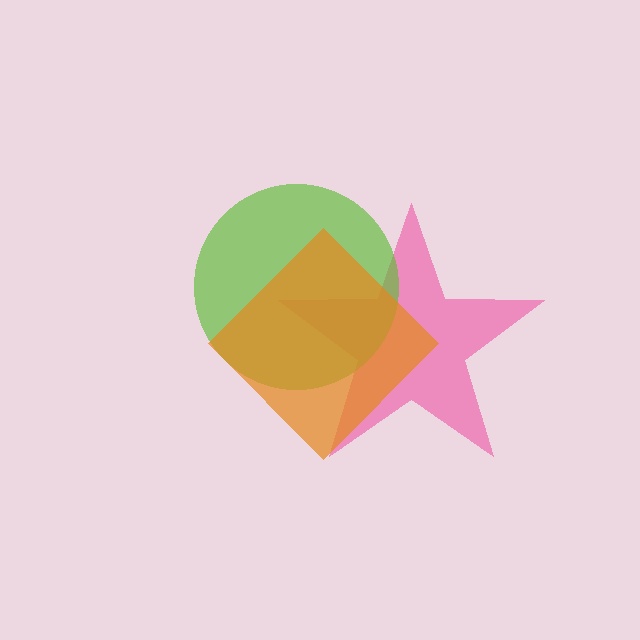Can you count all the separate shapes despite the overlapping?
Yes, there are 3 separate shapes.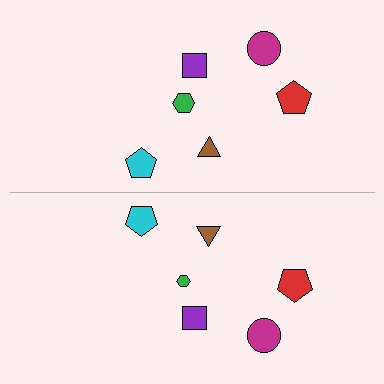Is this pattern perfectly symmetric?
No, the pattern is not perfectly symmetric. The green hexagon on the bottom side has a different size than its mirror counterpart.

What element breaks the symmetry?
The green hexagon on the bottom side has a different size than its mirror counterpart.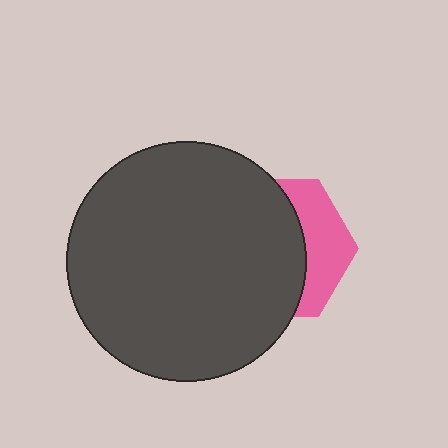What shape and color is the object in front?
The object in front is a dark gray circle.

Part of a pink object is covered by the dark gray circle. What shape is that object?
It is a hexagon.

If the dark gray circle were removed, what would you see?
You would see the complete pink hexagon.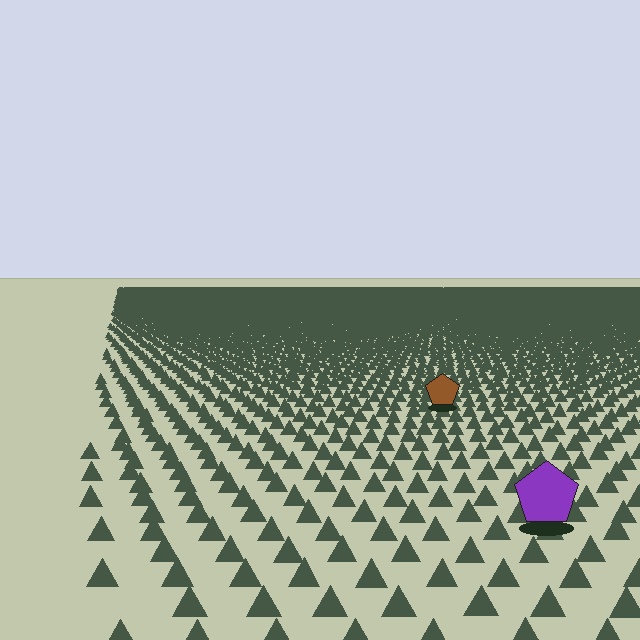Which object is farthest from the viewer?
The brown pentagon is farthest from the viewer. It appears smaller and the ground texture around it is denser.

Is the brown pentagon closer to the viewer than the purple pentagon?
No. The purple pentagon is closer — you can tell from the texture gradient: the ground texture is coarser near it.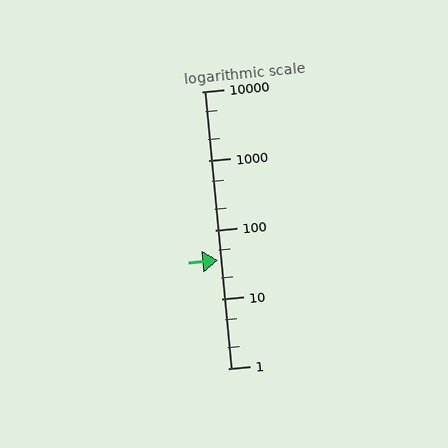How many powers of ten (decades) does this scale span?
The scale spans 4 decades, from 1 to 10000.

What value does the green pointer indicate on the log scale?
The pointer indicates approximately 37.